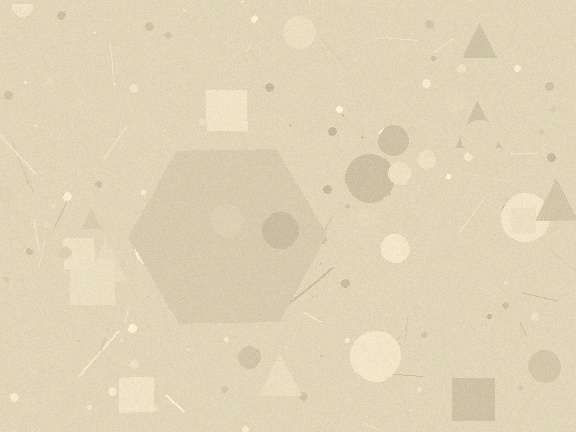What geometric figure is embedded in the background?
A hexagon is embedded in the background.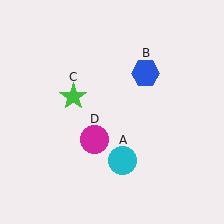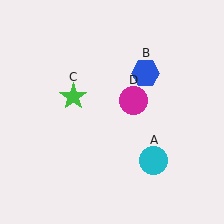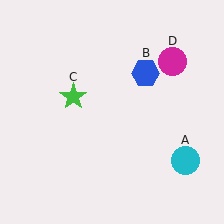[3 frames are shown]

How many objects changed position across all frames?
2 objects changed position: cyan circle (object A), magenta circle (object D).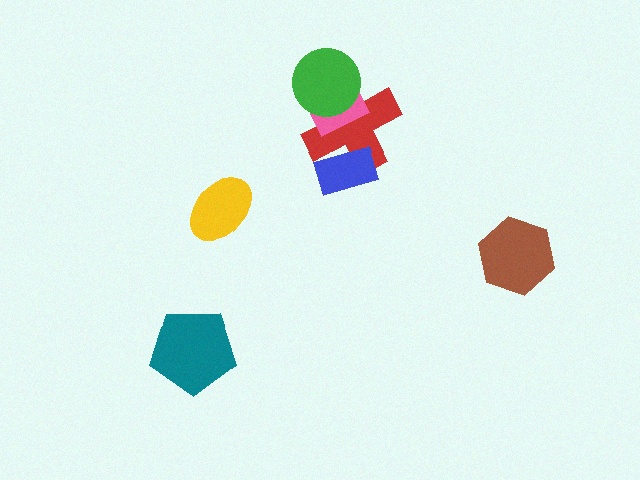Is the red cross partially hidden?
Yes, it is partially covered by another shape.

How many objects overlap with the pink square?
2 objects overlap with the pink square.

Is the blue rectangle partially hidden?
No, no other shape covers it.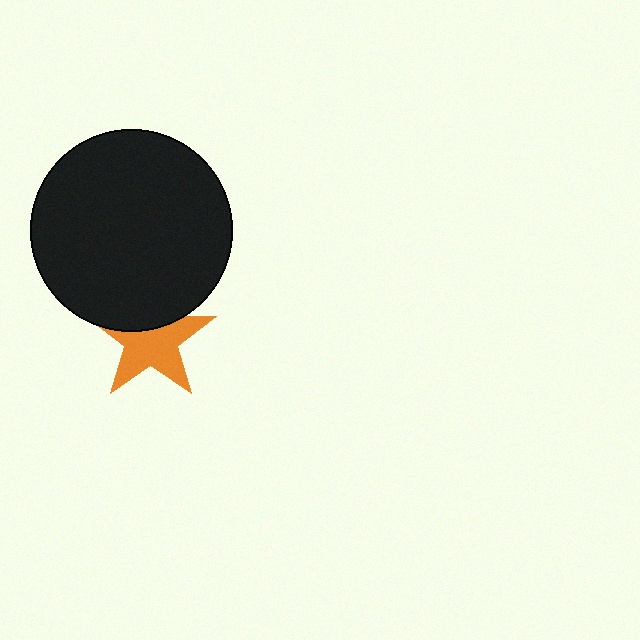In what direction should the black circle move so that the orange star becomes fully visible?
The black circle should move up. That is the shortest direction to clear the overlap and leave the orange star fully visible.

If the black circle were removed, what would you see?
You would see the complete orange star.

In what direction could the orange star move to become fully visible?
The orange star could move down. That would shift it out from behind the black circle entirely.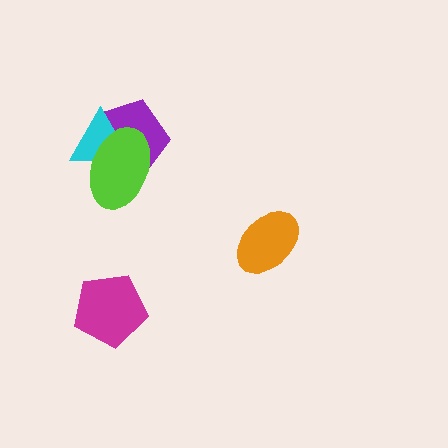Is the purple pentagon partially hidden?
Yes, it is partially covered by another shape.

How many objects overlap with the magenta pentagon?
0 objects overlap with the magenta pentagon.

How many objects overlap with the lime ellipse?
2 objects overlap with the lime ellipse.